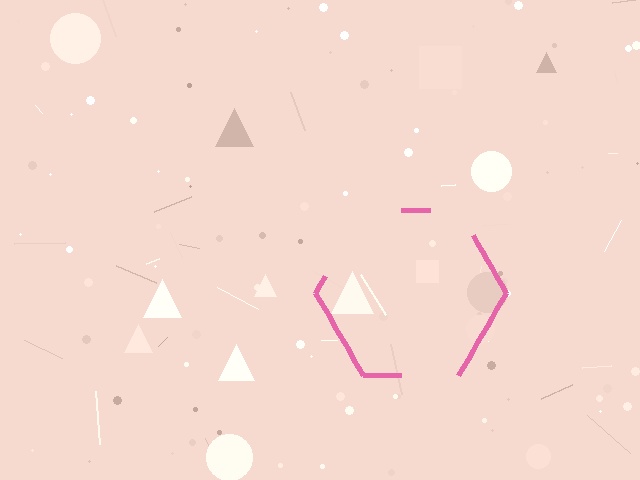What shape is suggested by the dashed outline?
The dashed outline suggests a hexagon.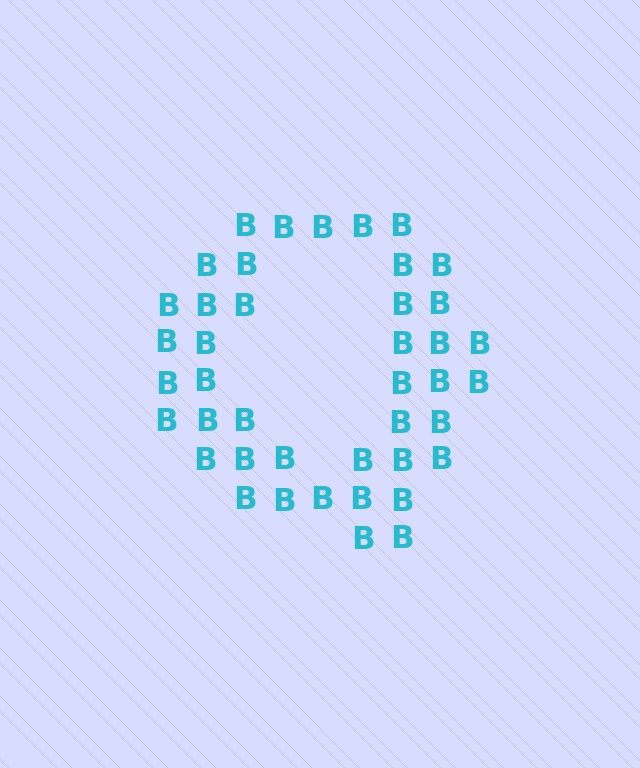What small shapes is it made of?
It is made of small letter B's.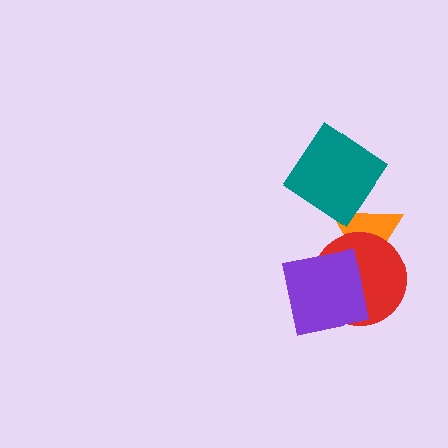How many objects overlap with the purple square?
1 object overlaps with the purple square.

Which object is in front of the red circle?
The purple square is in front of the red circle.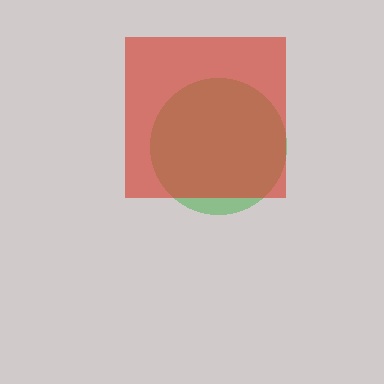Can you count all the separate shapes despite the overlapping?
Yes, there are 2 separate shapes.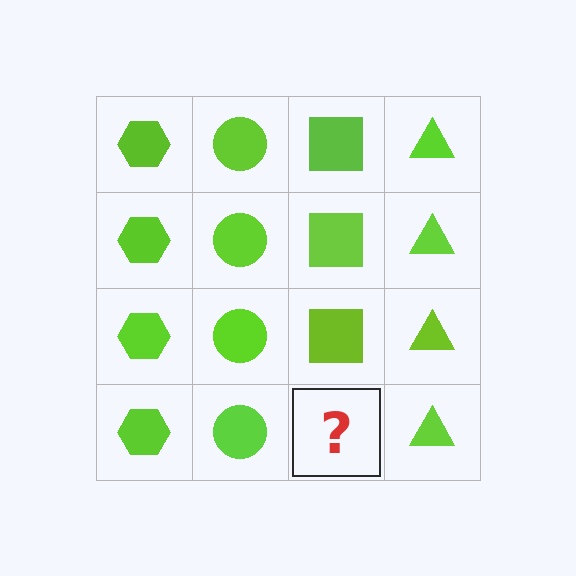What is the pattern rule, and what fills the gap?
The rule is that each column has a consistent shape. The gap should be filled with a lime square.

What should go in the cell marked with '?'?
The missing cell should contain a lime square.